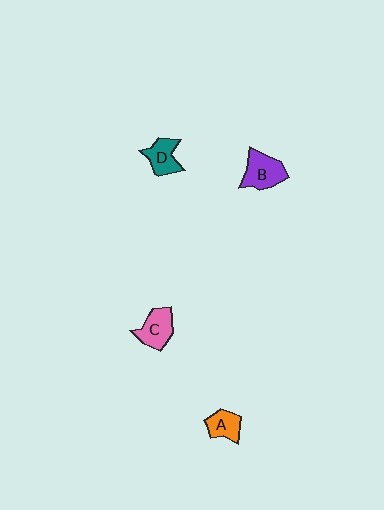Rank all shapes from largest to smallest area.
From largest to smallest: B (purple), C (pink), D (teal), A (orange).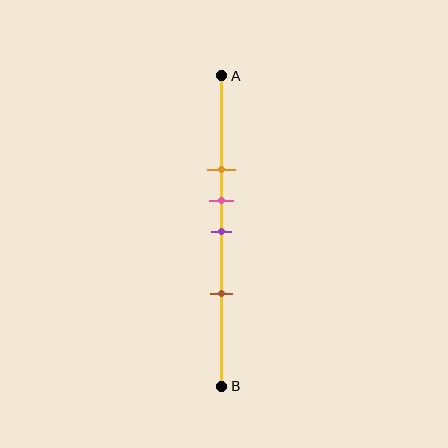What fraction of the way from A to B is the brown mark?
The brown mark is approximately 70% (0.7) of the way from A to B.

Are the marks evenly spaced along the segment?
No, the marks are not evenly spaced.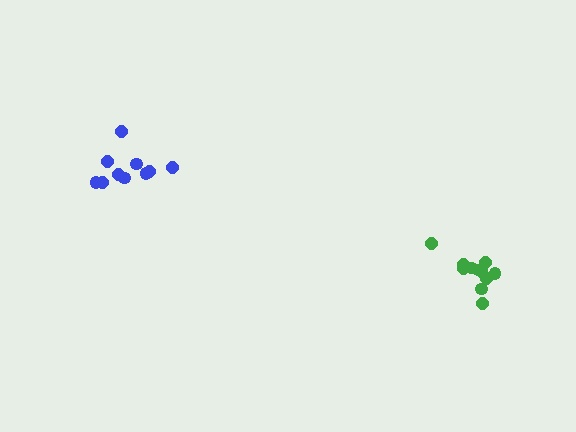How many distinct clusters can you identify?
There are 2 distinct clusters.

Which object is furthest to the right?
The green cluster is rightmost.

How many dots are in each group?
Group 1: 11 dots, Group 2: 10 dots (21 total).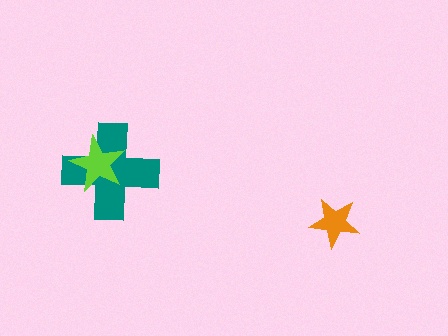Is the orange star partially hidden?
No, no other shape covers it.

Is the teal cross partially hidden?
Yes, it is partially covered by another shape.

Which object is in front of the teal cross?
The lime star is in front of the teal cross.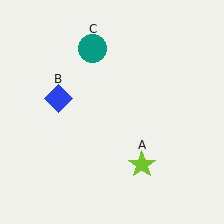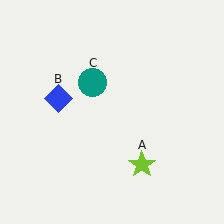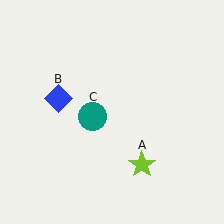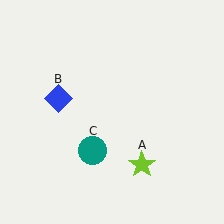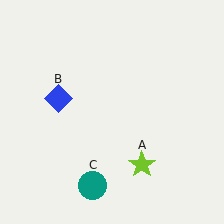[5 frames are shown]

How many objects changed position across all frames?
1 object changed position: teal circle (object C).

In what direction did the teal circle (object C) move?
The teal circle (object C) moved down.